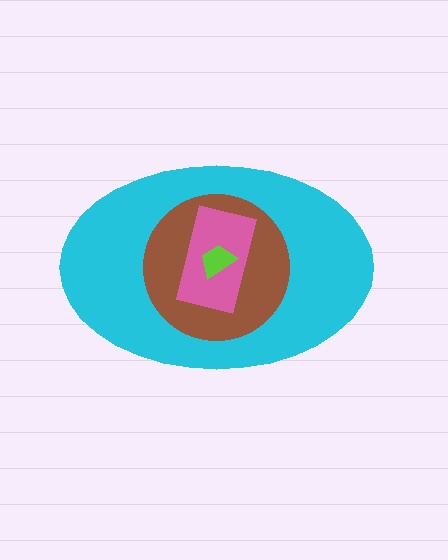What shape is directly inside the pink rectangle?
The lime trapezoid.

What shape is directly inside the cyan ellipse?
The brown circle.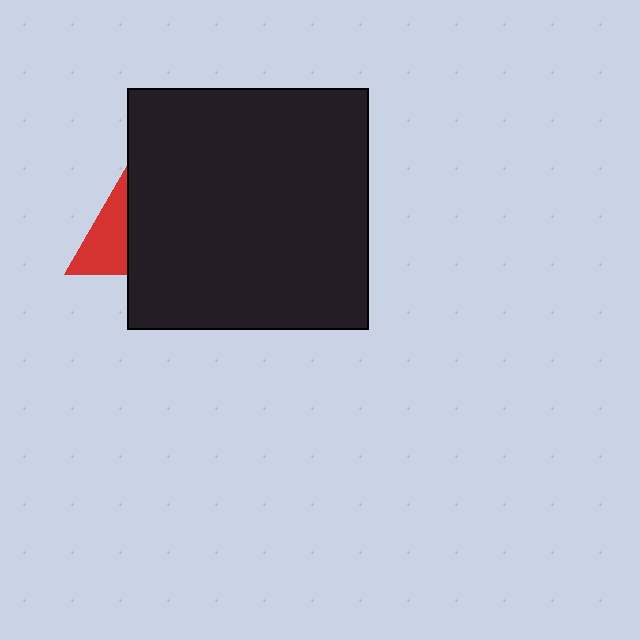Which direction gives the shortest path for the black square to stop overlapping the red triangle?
Moving right gives the shortest separation.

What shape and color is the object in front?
The object in front is a black square.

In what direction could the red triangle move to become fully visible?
The red triangle could move left. That would shift it out from behind the black square entirely.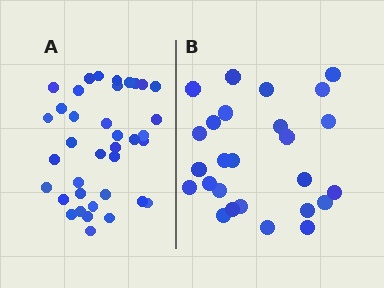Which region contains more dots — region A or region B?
Region A (the left region) has more dots.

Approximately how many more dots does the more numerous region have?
Region A has roughly 12 or so more dots than region B.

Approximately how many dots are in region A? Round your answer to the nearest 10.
About 40 dots. (The exact count is 37, which rounds to 40.)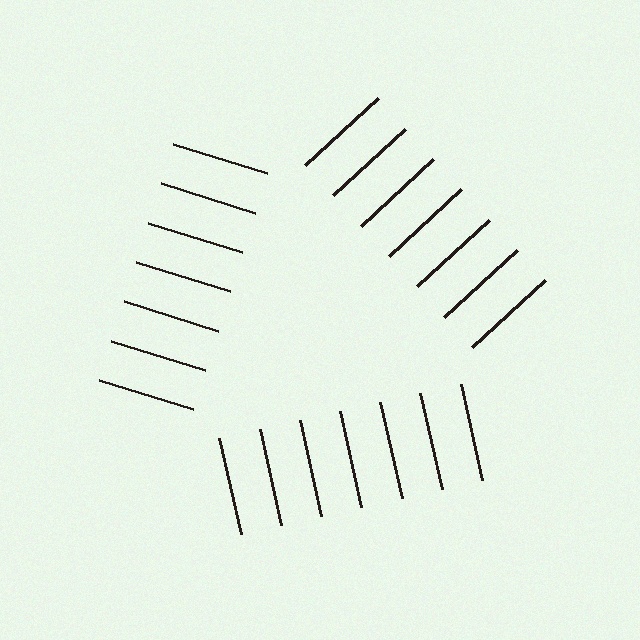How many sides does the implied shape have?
3 sides — the line-ends trace a triangle.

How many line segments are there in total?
21 — 7 along each of the 3 edges.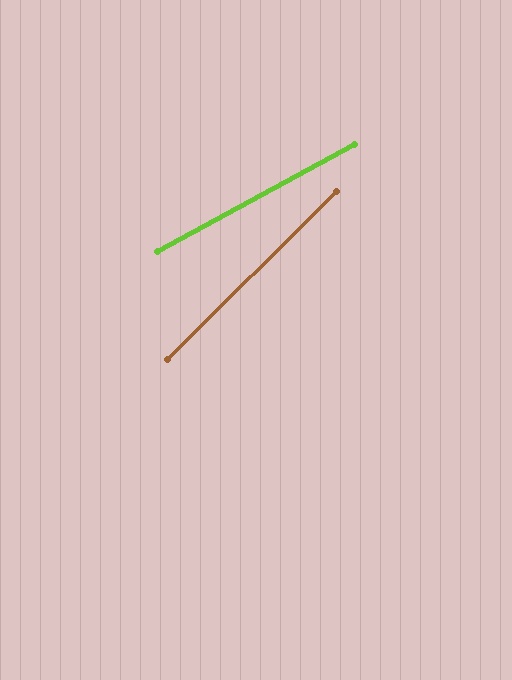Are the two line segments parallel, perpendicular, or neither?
Neither parallel nor perpendicular — they differ by about 16°.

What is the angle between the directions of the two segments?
Approximately 16 degrees.